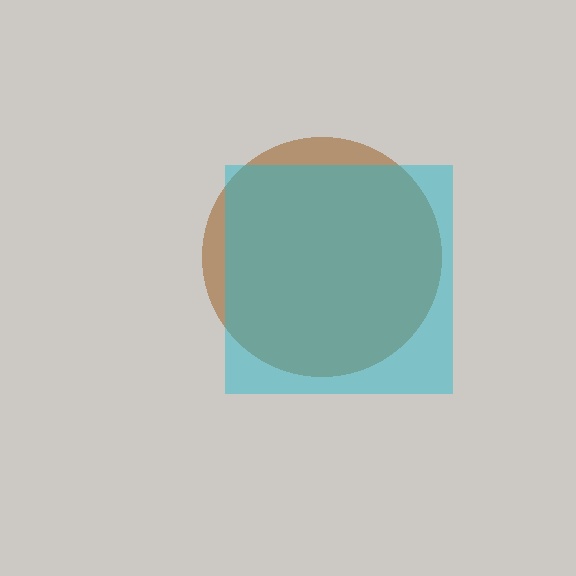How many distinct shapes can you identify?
There are 2 distinct shapes: a brown circle, a cyan square.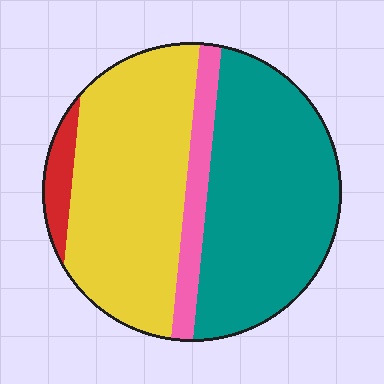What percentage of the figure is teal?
Teal takes up about two fifths (2/5) of the figure.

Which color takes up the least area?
Red, at roughly 5%.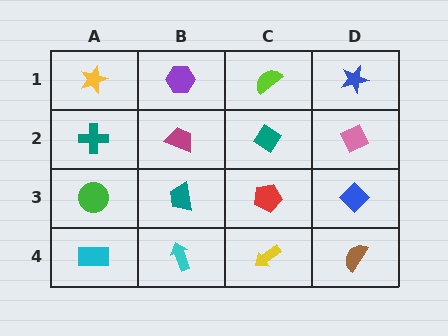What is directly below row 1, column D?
A pink diamond.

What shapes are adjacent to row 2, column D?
A blue star (row 1, column D), a blue diamond (row 3, column D), a teal diamond (row 2, column C).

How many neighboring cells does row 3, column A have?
3.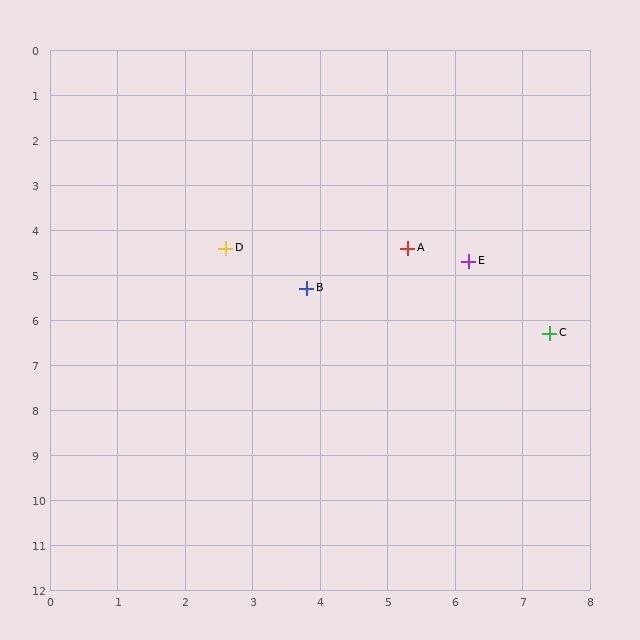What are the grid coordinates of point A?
Point A is at approximately (5.3, 4.4).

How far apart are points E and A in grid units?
Points E and A are about 0.9 grid units apart.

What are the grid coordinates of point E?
Point E is at approximately (6.2, 4.7).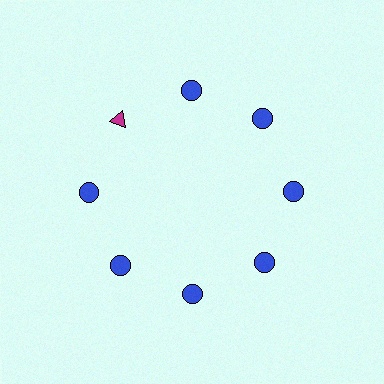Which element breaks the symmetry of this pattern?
The magenta triangle at roughly the 10 o'clock position breaks the symmetry. All other shapes are blue circles.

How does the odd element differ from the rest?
It differs in both color (magenta instead of blue) and shape (triangle instead of circle).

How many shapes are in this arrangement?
There are 8 shapes arranged in a ring pattern.